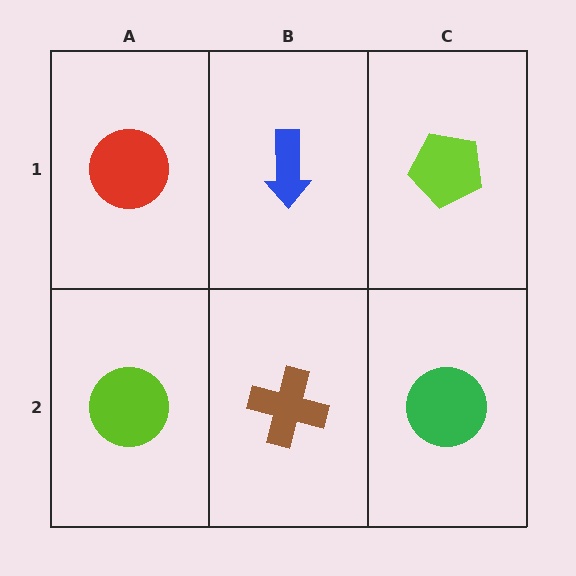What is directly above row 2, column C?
A lime pentagon.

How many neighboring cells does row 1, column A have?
2.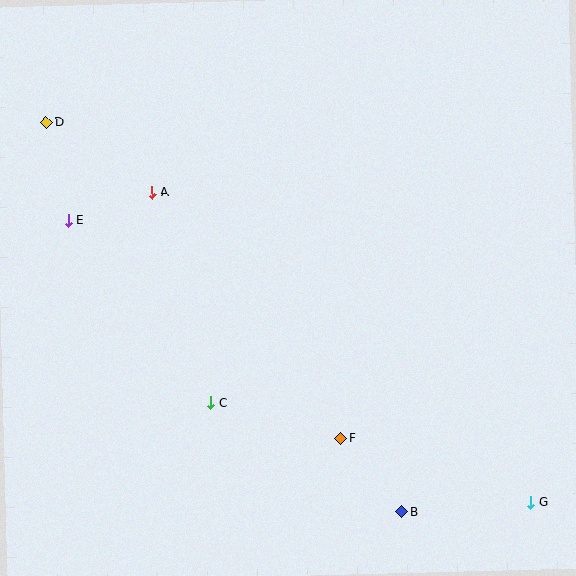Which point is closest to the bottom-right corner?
Point G is closest to the bottom-right corner.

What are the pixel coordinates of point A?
Point A is at (152, 192).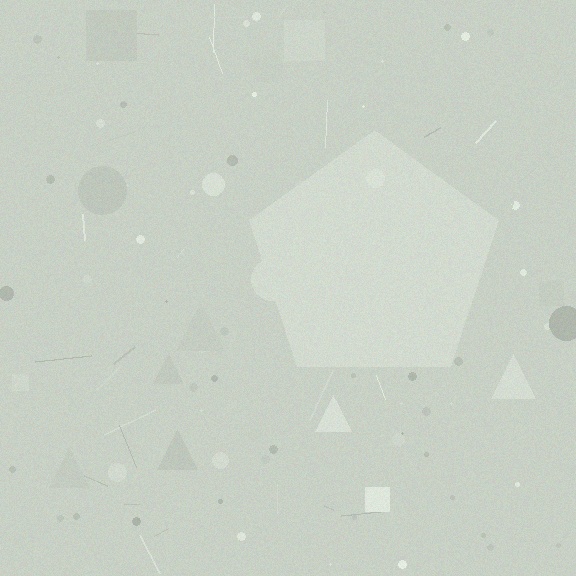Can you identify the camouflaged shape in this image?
The camouflaged shape is a pentagon.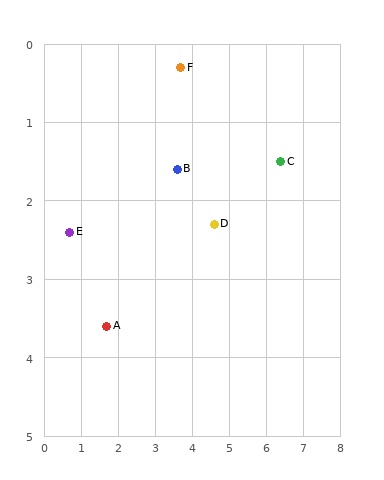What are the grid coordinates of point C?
Point C is at approximately (6.4, 1.5).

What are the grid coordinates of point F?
Point F is at approximately (3.7, 0.3).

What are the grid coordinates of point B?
Point B is at approximately (3.6, 1.6).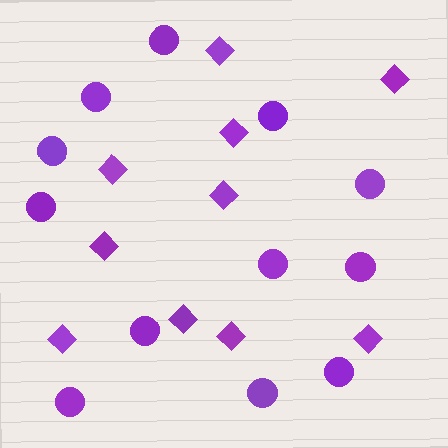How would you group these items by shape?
There are 2 groups: one group of diamonds (10) and one group of circles (12).